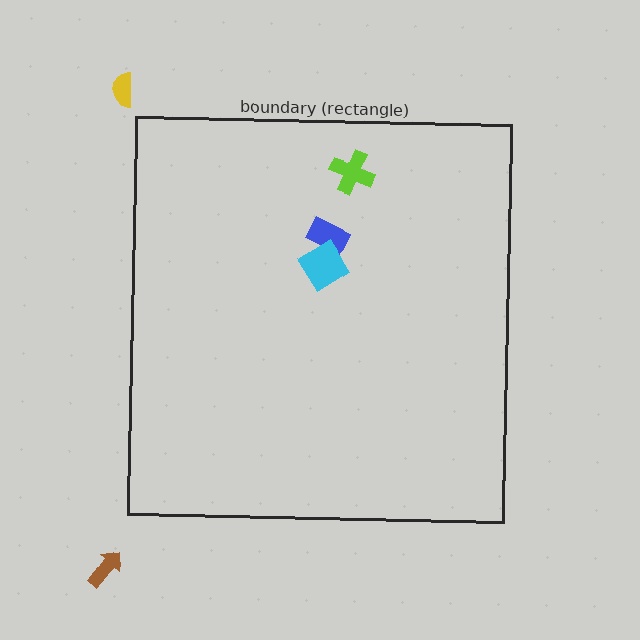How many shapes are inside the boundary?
3 inside, 2 outside.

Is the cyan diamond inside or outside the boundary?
Inside.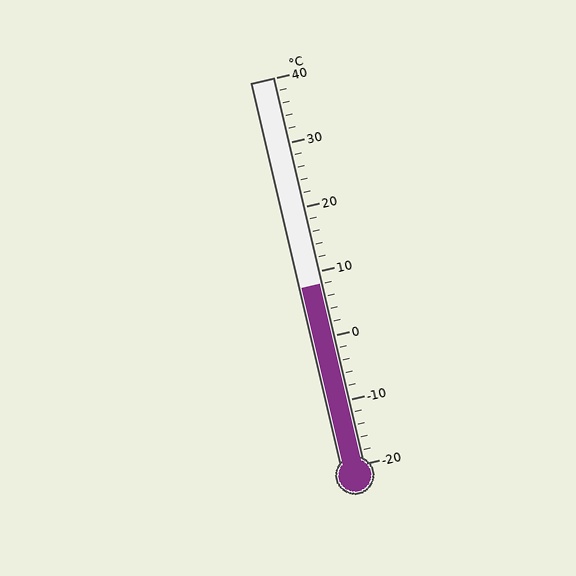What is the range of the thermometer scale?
The thermometer scale ranges from -20°C to 40°C.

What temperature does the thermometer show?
The thermometer shows approximately 8°C.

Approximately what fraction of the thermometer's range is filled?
The thermometer is filled to approximately 45% of its range.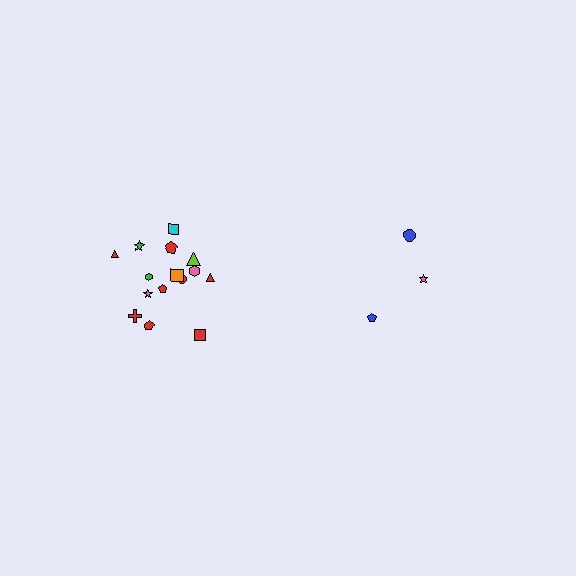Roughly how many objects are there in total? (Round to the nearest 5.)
Roughly 20 objects in total.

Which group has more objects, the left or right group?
The left group.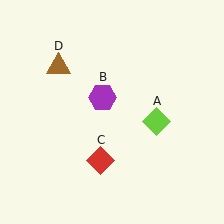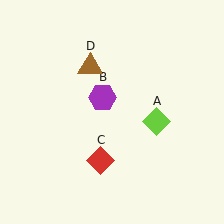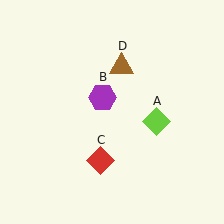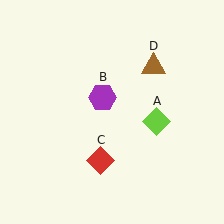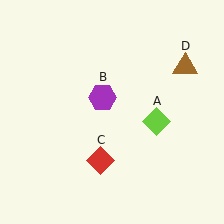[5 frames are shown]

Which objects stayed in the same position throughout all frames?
Lime diamond (object A) and purple hexagon (object B) and red diamond (object C) remained stationary.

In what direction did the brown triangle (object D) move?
The brown triangle (object D) moved right.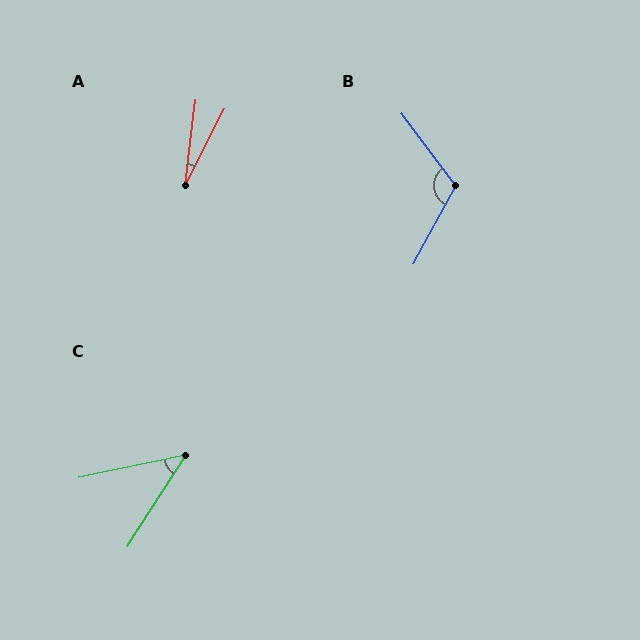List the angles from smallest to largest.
A (20°), C (45°), B (115°).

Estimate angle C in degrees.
Approximately 45 degrees.